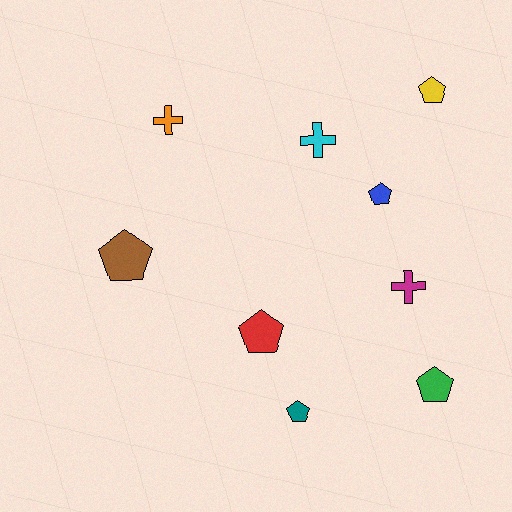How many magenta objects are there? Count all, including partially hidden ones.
There is 1 magenta object.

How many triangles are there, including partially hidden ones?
There are no triangles.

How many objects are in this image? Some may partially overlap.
There are 9 objects.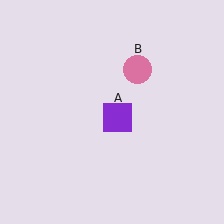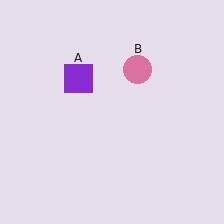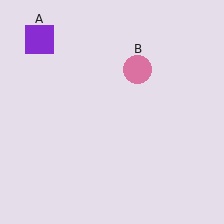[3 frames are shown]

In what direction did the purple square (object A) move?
The purple square (object A) moved up and to the left.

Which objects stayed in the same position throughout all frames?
Pink circle (object B) remained stationary.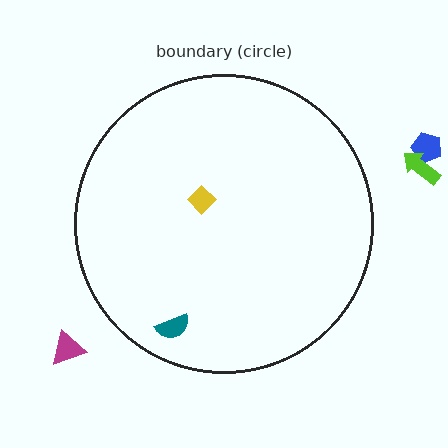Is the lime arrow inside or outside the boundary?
Outside.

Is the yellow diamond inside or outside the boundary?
Inside.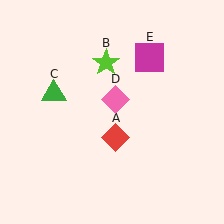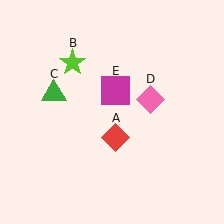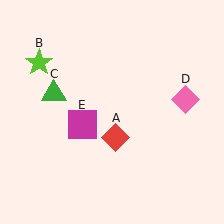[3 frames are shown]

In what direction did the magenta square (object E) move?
The magenta square (object E) moved down and to the left.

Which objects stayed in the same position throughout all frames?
Red diamond (object A) and green triangle (object C) remained stationary.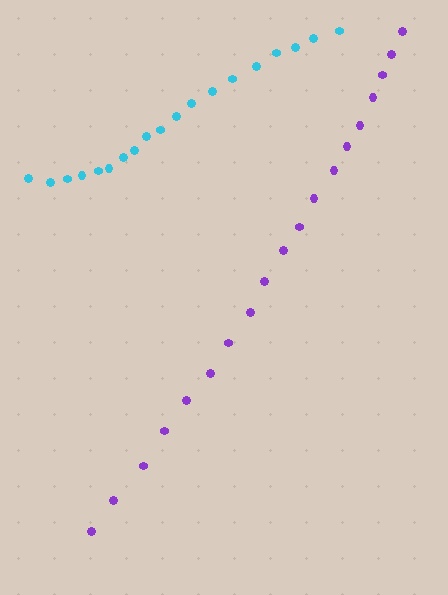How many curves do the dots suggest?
There are 2 distinct paths.